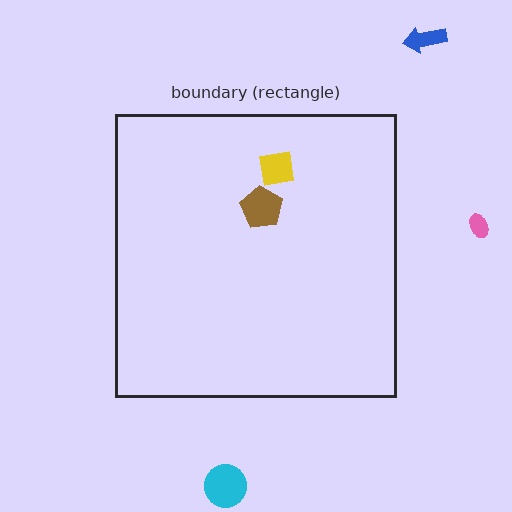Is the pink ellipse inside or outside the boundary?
Outside.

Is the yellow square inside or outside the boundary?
Inside.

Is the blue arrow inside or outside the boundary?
Outside.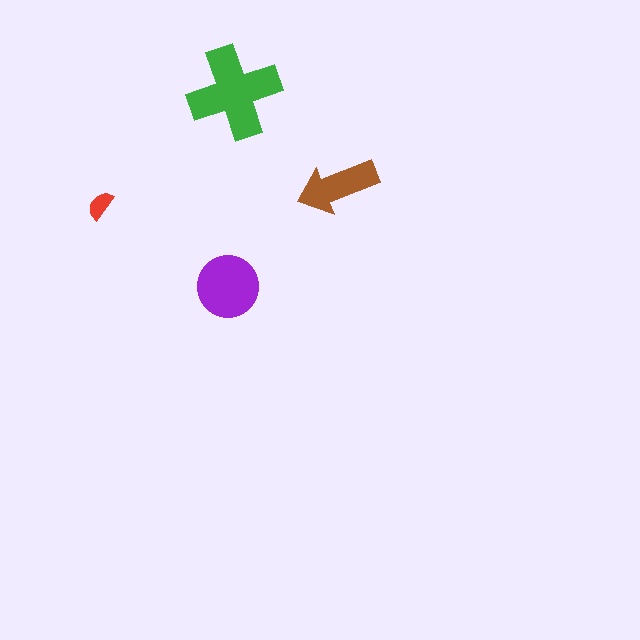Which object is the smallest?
The red semicircle.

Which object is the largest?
The green cross.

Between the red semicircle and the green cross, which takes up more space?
The green cross.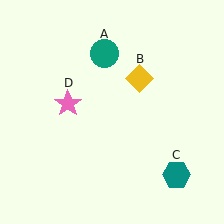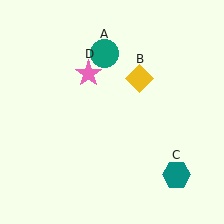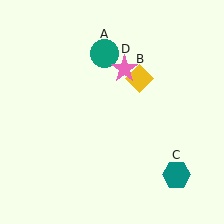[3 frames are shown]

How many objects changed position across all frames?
1 object changed position: pink star (object D).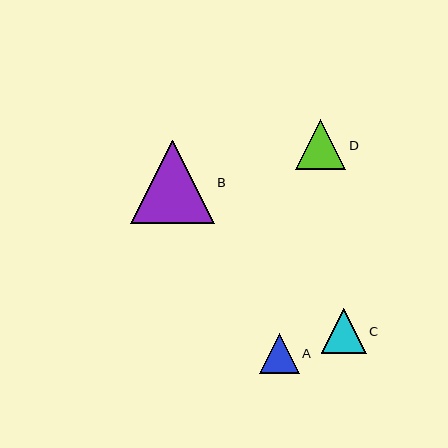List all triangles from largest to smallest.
From largest to smallest: B, D, C, A.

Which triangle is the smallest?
Triangle A is the smallest with a size of approximately 40 pixels.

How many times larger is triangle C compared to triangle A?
Triangle C is approximately 1.1 times the size of triangle A.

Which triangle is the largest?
Triangle B is the largest with a size of approximately 84 pixels.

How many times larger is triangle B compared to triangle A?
Triangle B is approximately 2.1 times the size of triangle A.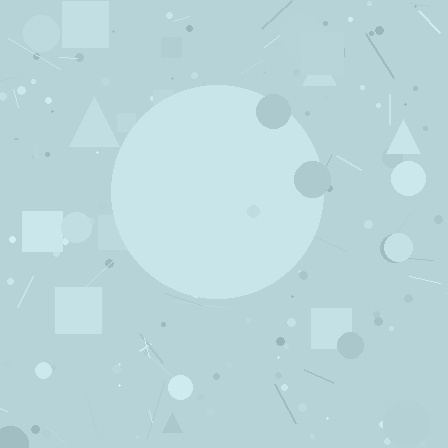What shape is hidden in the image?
A circle is hidden in the image.